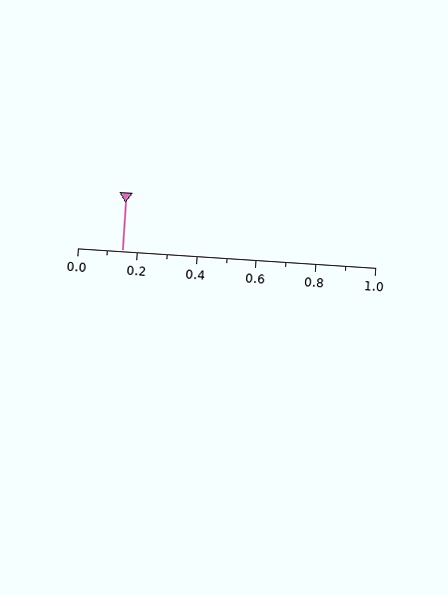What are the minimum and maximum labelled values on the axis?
The axis runs from 0.0 to 1.0.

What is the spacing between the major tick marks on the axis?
The major ticks are spaced 0.2 apart.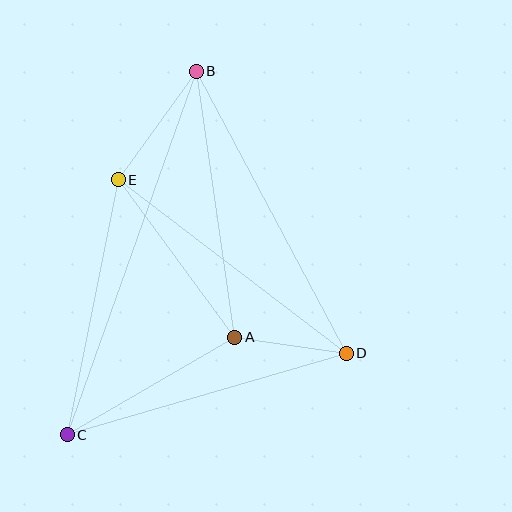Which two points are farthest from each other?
Points B and C are farthest from each other.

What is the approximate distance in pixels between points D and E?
The distance between D and E is approximately 287 pixels.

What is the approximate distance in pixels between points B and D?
The distance between B and D is approximately 320 pixels.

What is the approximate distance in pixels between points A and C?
The distance between A and C is approximately 194 pixels.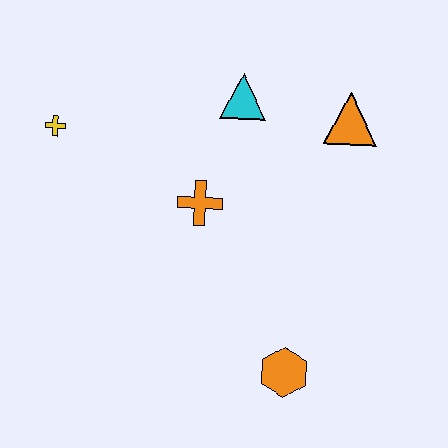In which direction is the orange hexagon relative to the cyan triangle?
The orange hexagon is below the cyan triangle.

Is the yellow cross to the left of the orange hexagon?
Yes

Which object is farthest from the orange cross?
The orange hexagon is farthest from the orange cross.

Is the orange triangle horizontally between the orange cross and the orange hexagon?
No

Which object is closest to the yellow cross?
The orange cross is closest to the yellow cross.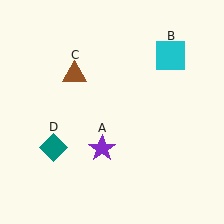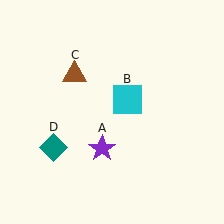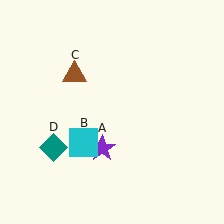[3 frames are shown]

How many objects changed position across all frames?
1 object changed position: cyan square (object B).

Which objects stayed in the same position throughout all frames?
Purple star (object A) and brown triangle (object C) and teal diamond (object D) remained stationary.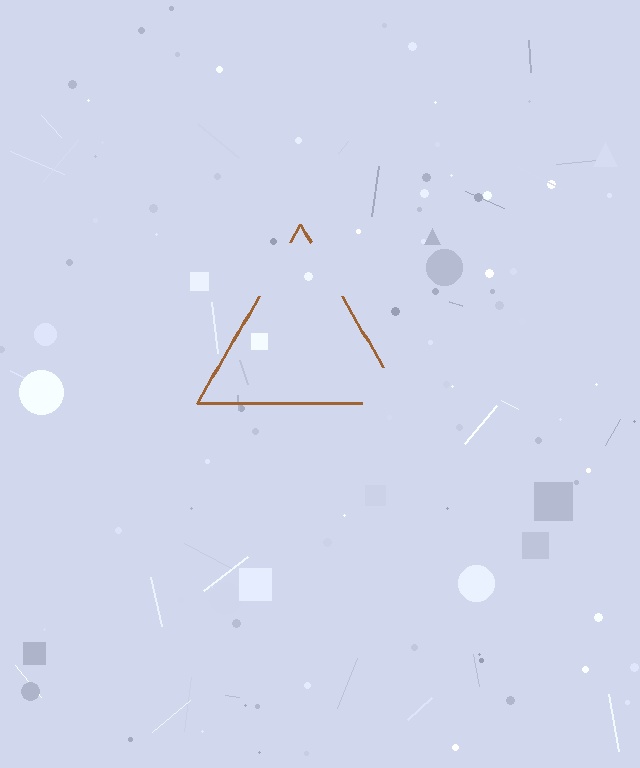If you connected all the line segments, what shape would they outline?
They would outline a triangle.